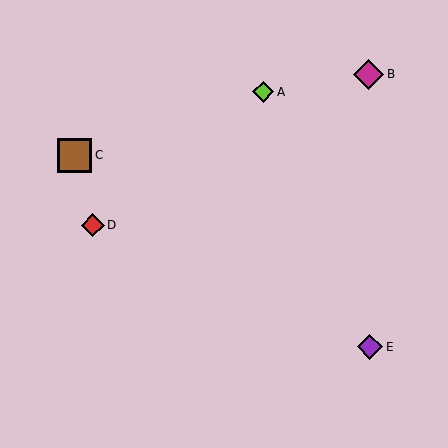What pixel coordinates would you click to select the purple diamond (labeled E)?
Click at (370, 347) to select the purple diamond E.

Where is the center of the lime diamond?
The center of the lime diamond is at (263, 92).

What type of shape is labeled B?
Shape B is a magenta diamond.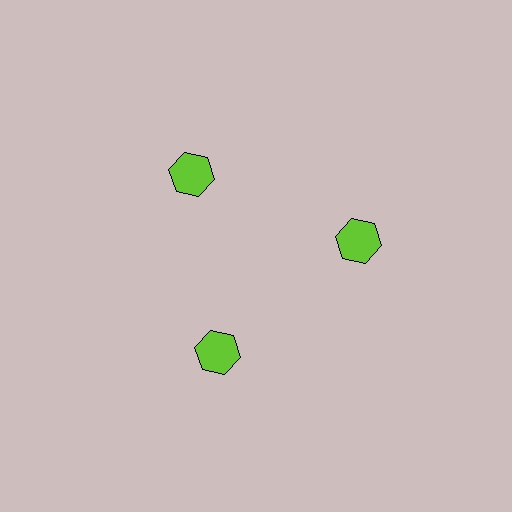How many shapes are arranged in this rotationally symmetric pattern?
There are 3 shapes, arranged in 3 groups of 1.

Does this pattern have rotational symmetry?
Yes, this pattern has 3-fold rotational symmetry. It looks the same after rotating 120 degrees around the center.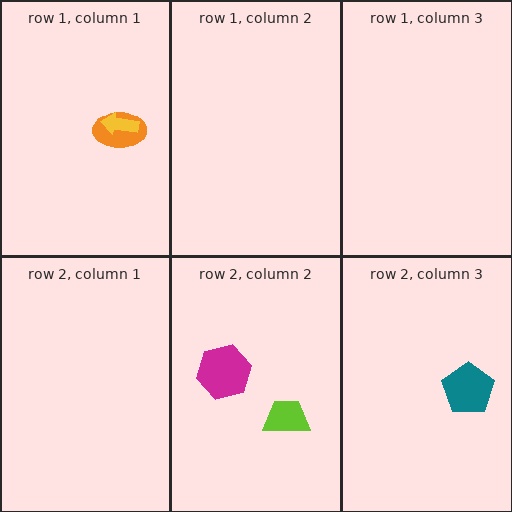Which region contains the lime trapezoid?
The row 2, column 2 region.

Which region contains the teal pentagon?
The row 2, column 3 region.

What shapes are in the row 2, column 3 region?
The teal pentagon.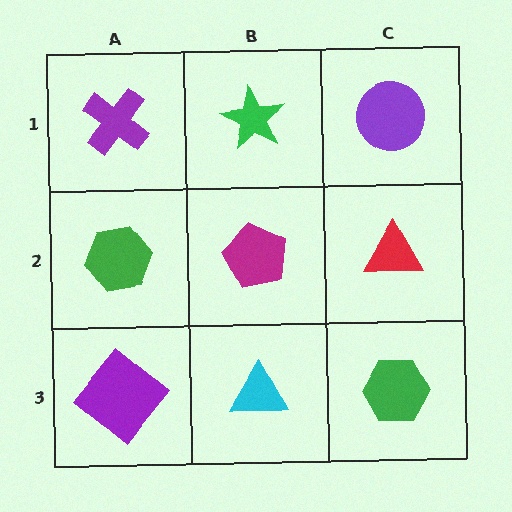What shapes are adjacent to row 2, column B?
A green star (row 1, column B), a cyan triangle (row 3, column B), a green hexagon (row 2, column A), a red triangle (row 2, column C).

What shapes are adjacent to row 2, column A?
A purple cross (row 1, column A), a purple diamond (row 3, column A), a magenta pentagon (row 2, column B).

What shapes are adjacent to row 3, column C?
A red triangle (row 2, column C), a cyan triangle (row 3, column B).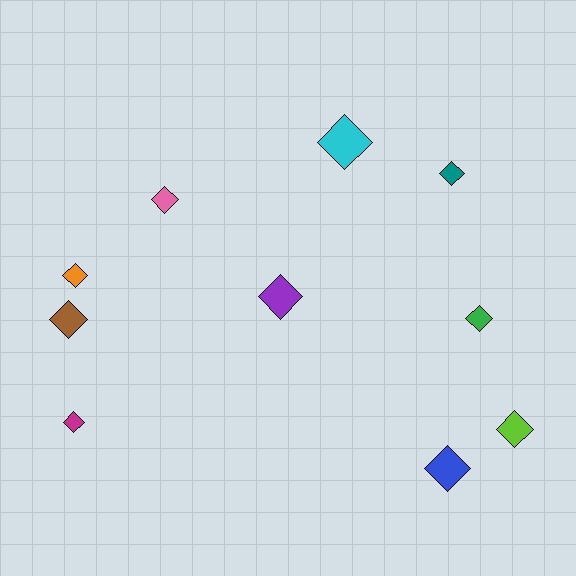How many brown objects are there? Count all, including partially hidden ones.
There is 1 brown object.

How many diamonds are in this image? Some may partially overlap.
There are 10 diamonds.